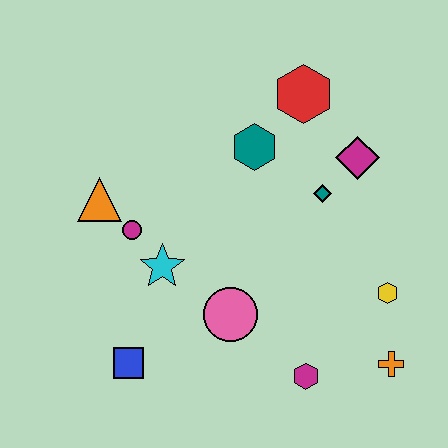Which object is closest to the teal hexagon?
The red hexagon is closest to the teal hexagon.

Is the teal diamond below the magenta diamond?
Yes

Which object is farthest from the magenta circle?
The orange cross is farthest from the magenta circle.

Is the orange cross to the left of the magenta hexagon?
No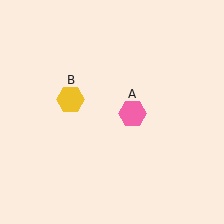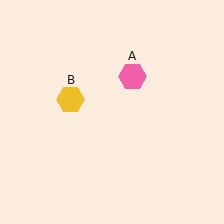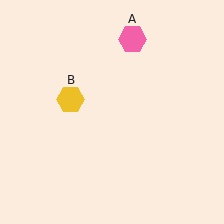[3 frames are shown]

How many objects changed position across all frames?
1 object changed position: pink hexagon (object A).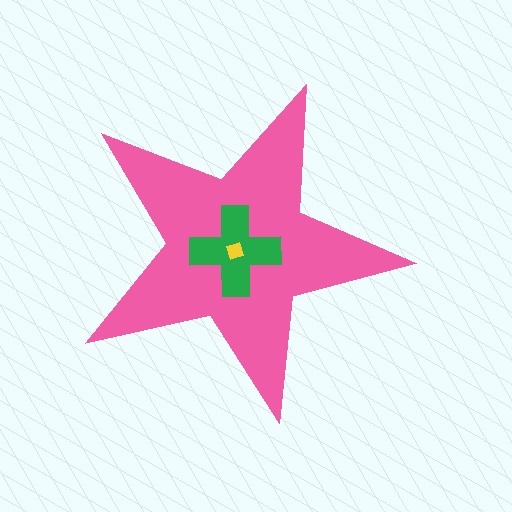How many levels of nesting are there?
3.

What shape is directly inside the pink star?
The green cross.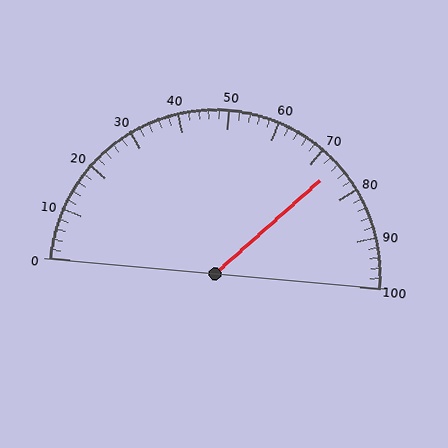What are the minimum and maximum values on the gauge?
The gauge ranges from 0 to 100.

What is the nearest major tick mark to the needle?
The nearest major tick mark is 70.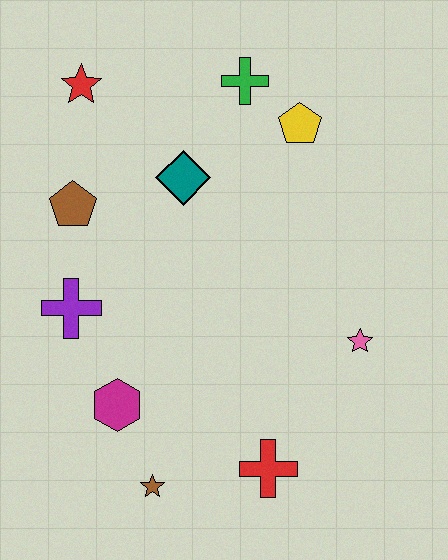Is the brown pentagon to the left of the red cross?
Yes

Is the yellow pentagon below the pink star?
No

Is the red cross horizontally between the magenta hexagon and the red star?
No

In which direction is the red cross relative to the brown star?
The red cross is to the right of the brown star.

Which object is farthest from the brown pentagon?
The red cross is farthest from the brown pentagon.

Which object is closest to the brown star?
The magenta hexagon is closest to the brown star.